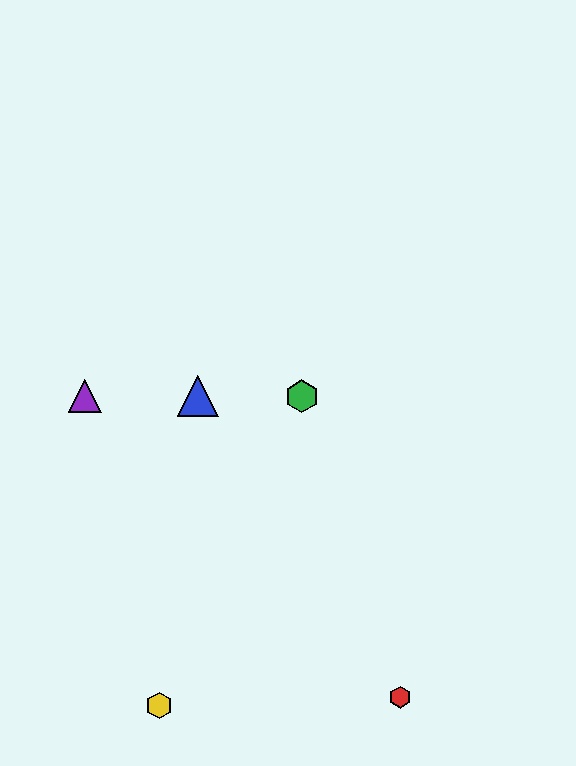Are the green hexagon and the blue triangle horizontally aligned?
Yes, both are at y≈396.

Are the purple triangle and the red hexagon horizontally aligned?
No, the purple triangle is at y≈396 and the red hexagon is at y≈697.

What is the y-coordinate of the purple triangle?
The purple triangle is at y≈396.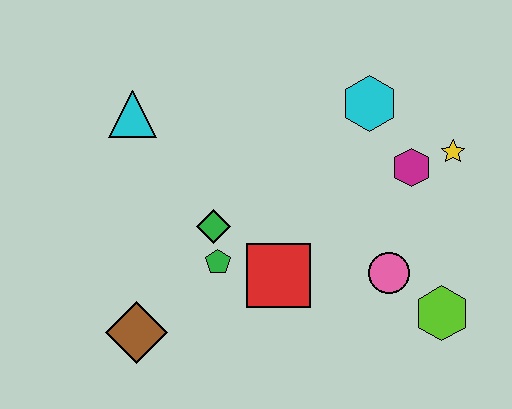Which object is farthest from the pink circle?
The cyan triangle is farthest from the pink circle.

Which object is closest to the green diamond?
The green pentagon is closest to the green diamond.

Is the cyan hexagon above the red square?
Yes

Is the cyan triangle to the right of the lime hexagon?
No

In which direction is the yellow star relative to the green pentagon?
The yellow star is to the right of the green pentagon.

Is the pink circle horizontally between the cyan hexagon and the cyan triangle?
No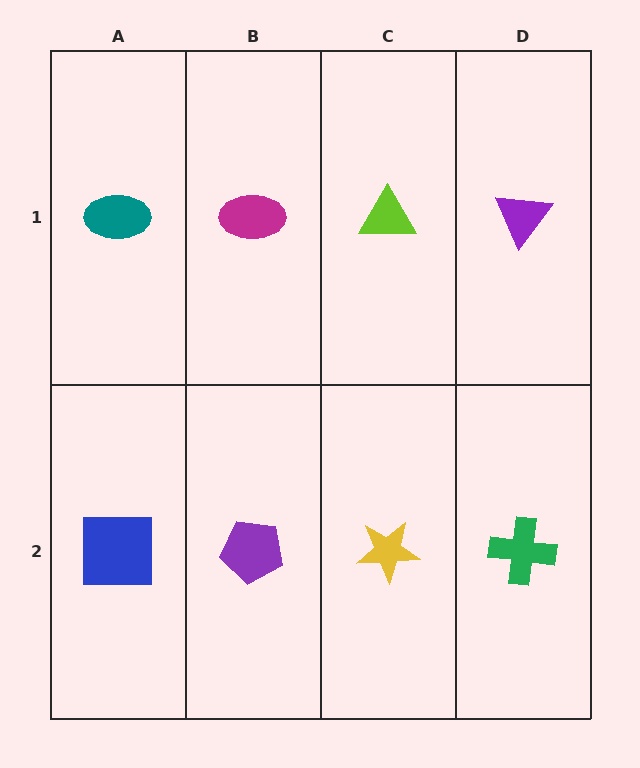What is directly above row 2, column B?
A magenta ellipse.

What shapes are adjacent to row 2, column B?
A magenta ellipse (row 1, column B), a blue square (row 2, column A), a yellow star (row 2, column C).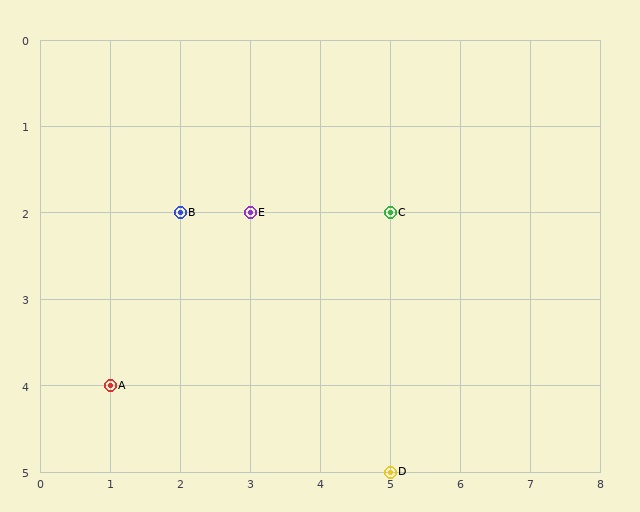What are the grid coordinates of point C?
Point C is at grid coordinates (5, 2).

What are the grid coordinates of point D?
Point D is at grid coordinates (5, 5).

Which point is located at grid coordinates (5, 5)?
Point D is at (5, 5).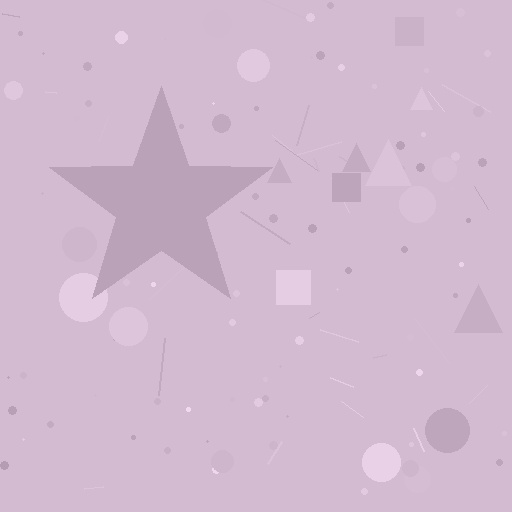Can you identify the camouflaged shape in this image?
The camouflaged shape is a star.